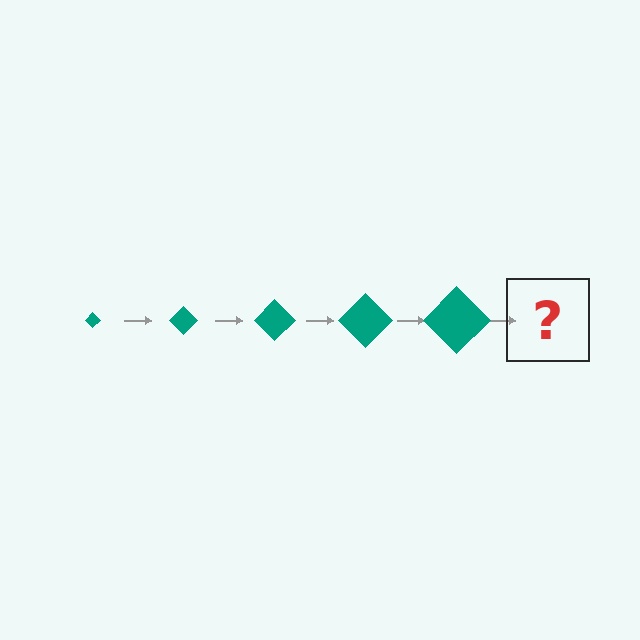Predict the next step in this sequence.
The next step is a teal diamond, larger than the previous one.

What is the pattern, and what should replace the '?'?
The pattern is that the diamond gets progressively larger each step. The '?' should be a teal diamond, larger than the previous one.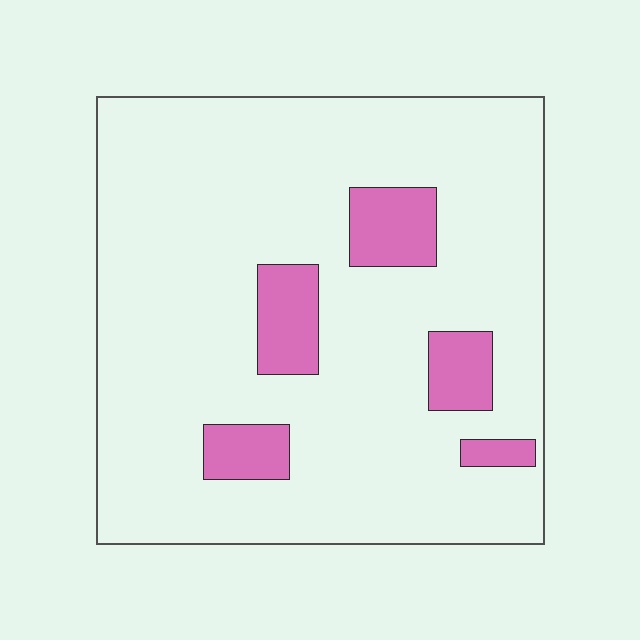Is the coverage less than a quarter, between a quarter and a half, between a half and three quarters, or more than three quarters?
Less than a quarter.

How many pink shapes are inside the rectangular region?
5.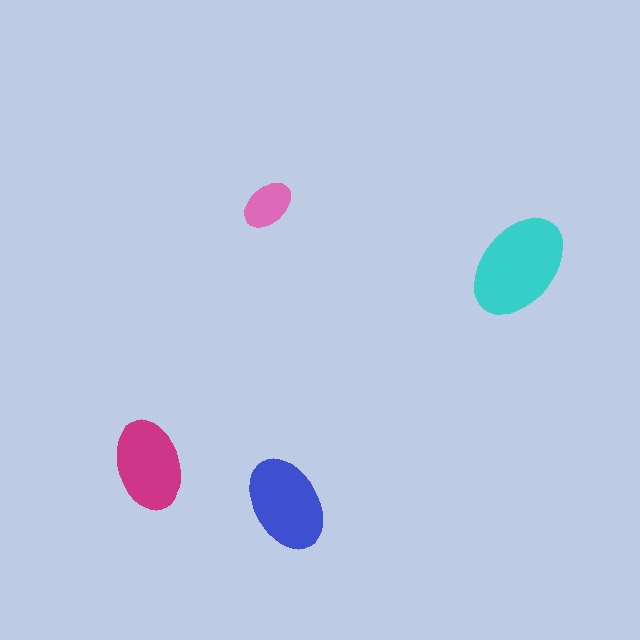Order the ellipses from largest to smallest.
the cyan one, the blue one, the magenta one, the pink one.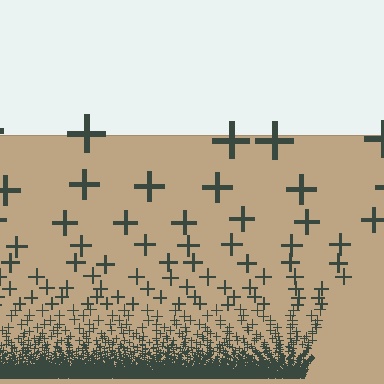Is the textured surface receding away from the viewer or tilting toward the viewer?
The surface appears to tilt toward the viewer. Texture elements get larger and sparser toward the top.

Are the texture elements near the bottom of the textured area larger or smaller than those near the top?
Smaller. The gradient is inverted — elements near the bottom are smaller and denser.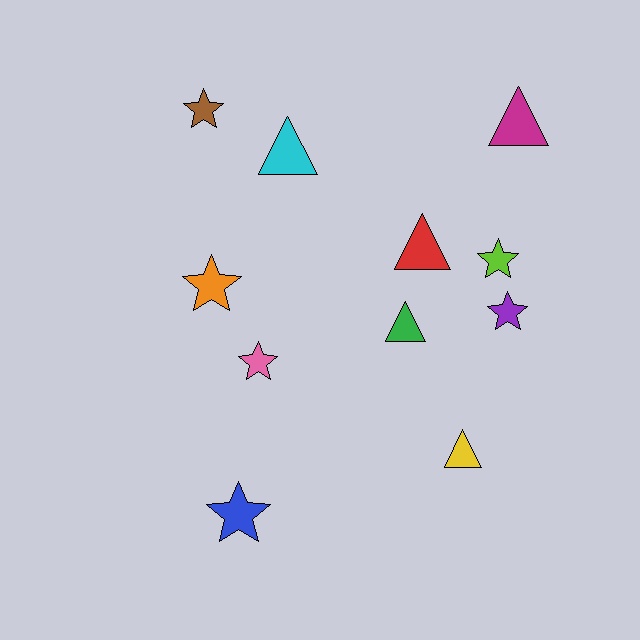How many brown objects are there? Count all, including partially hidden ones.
There is 1 brown object.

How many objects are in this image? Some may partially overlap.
There are 11 objects.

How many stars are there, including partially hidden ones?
There are 6 stars.